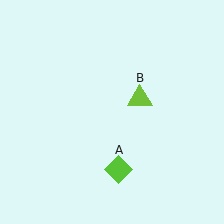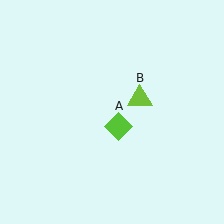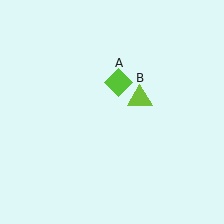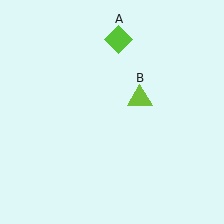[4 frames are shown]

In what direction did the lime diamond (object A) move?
The lime diamond (object A) moved up.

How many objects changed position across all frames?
1 object changed position: lime diamond (object A).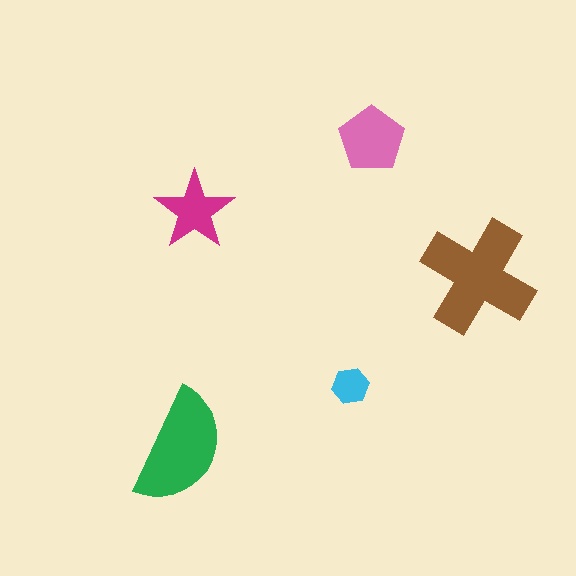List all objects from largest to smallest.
The brown cross, the green semicircle, the pink pentagon, the magenta star, the cyan hexagon.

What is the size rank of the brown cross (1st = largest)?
1st.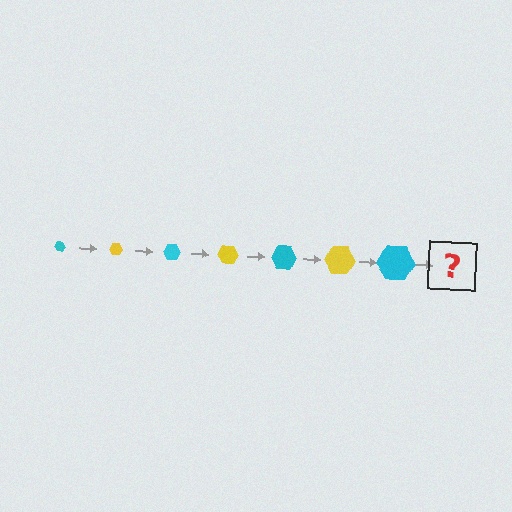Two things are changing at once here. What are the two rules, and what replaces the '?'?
The two rules are that the hexagon grows larger each step and the color cycles through cyan and yellow. The '?' should be a yellow hexagon, larger than the previous one.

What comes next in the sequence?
The next element should be a yellow hexagon, larger than the previous one.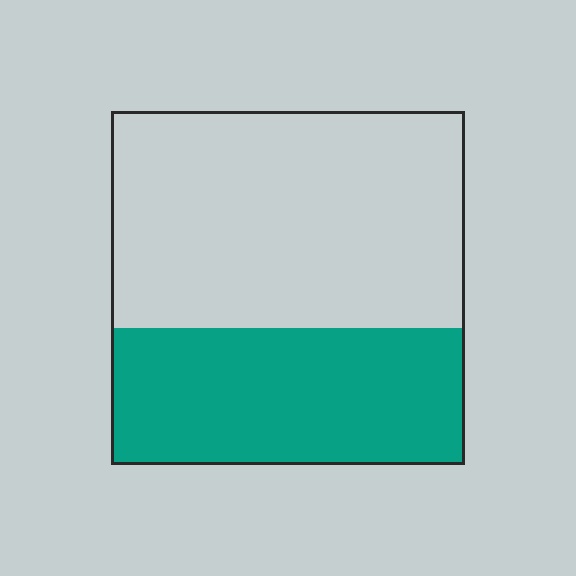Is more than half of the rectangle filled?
No.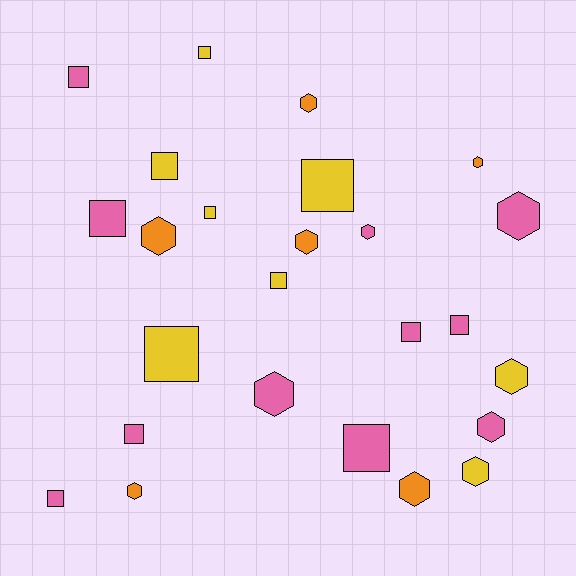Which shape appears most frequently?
Square, with 13 objects.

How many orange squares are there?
There are no orange squares.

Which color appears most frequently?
Pink, with 11 objects.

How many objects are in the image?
There are 25 objects.